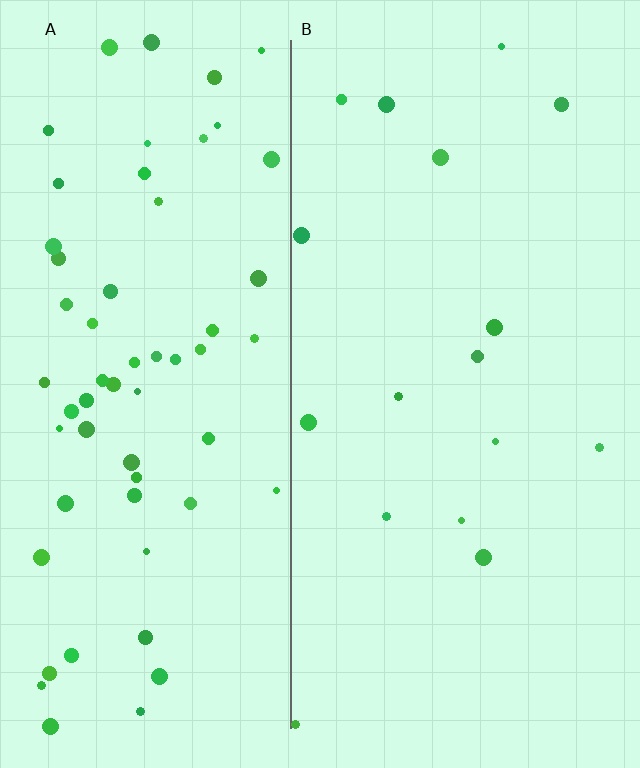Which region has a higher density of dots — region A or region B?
A (the left).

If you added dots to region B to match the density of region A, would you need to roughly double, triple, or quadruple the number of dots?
Approximately quadruple.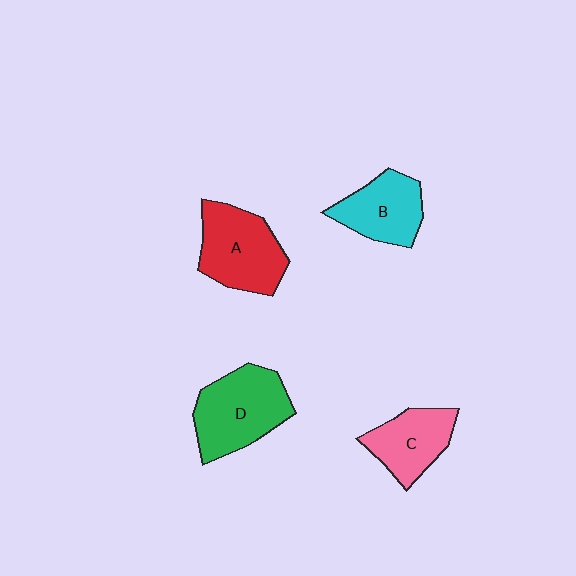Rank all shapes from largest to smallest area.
From largest to smallest: D (green), A (red), B (cyan), C (pink).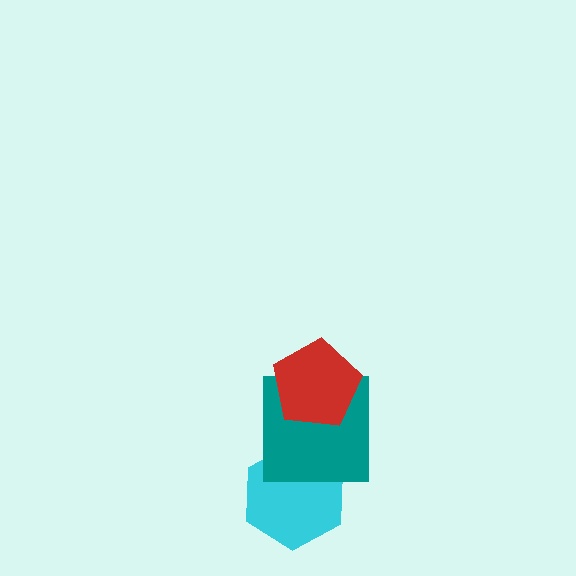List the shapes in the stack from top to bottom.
From top to bottom: the red pentagon, the teal square, the cyan hexagon.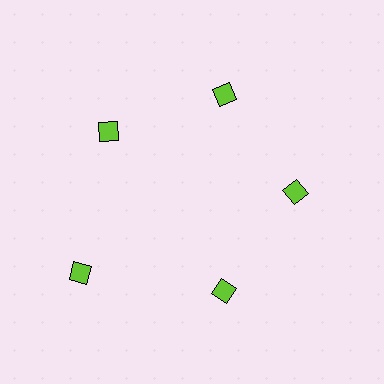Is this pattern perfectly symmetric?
No. The 5 lime diamonds are arranged in a ring, but one element near the 8 o'clock position is pushed outward from the center, breaking the 5-fold rotational symmetry.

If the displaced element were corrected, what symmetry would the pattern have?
It would have 5-fold rotational symmetry — the pattern would map onto itself every 72 degrees.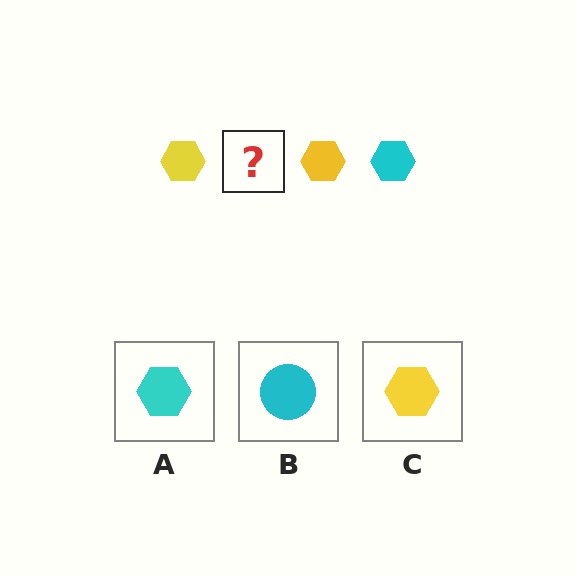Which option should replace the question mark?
Option A.